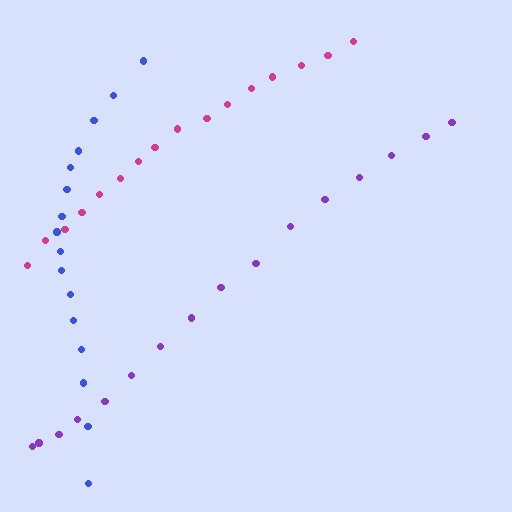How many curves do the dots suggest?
There are 3 distinct paths.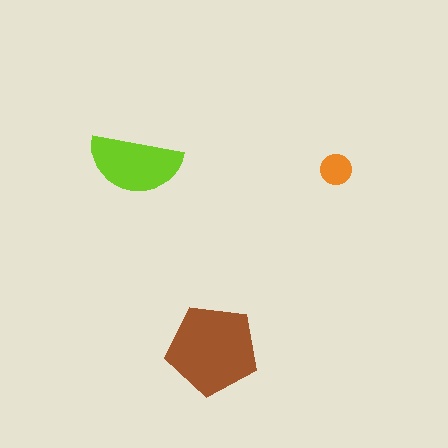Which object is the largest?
The brown pentagon.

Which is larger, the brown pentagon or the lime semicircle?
The brown pentagon.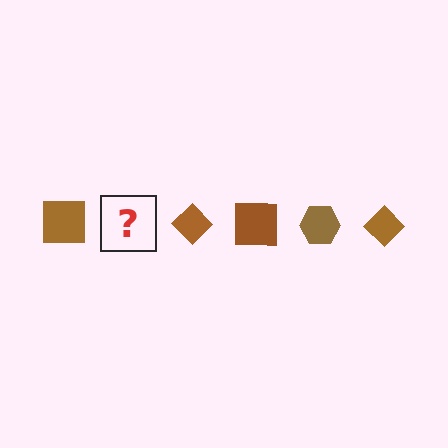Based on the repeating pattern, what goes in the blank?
The blank should be a brown hexagon.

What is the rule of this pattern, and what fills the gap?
The rule is that the pattern cycles through square, hexagon, diamond shapes in brown. The gap should be filled with a brown hexagon.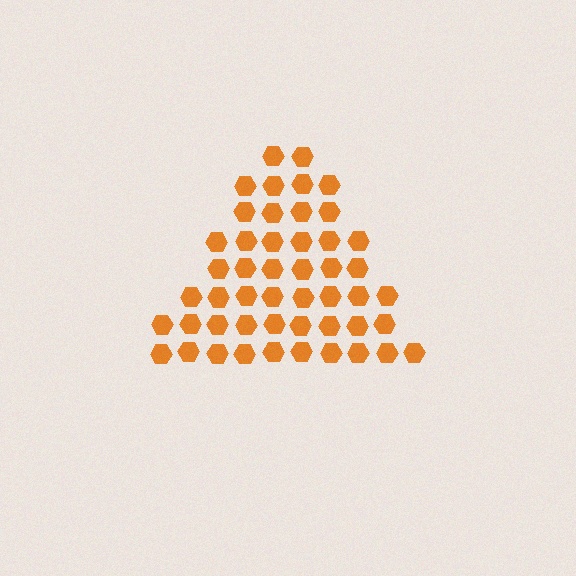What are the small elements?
The small elements are hexagons.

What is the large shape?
The large shape is a triangle.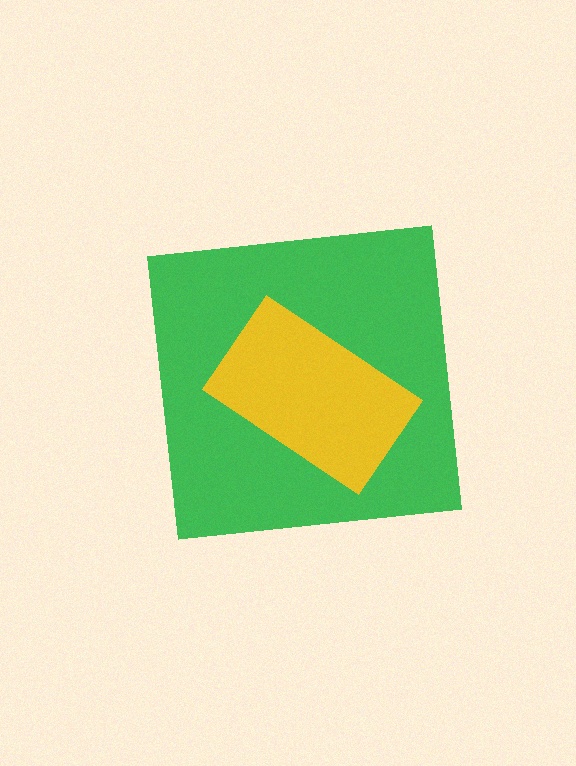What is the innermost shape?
The yellow rectangle.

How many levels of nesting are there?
2.